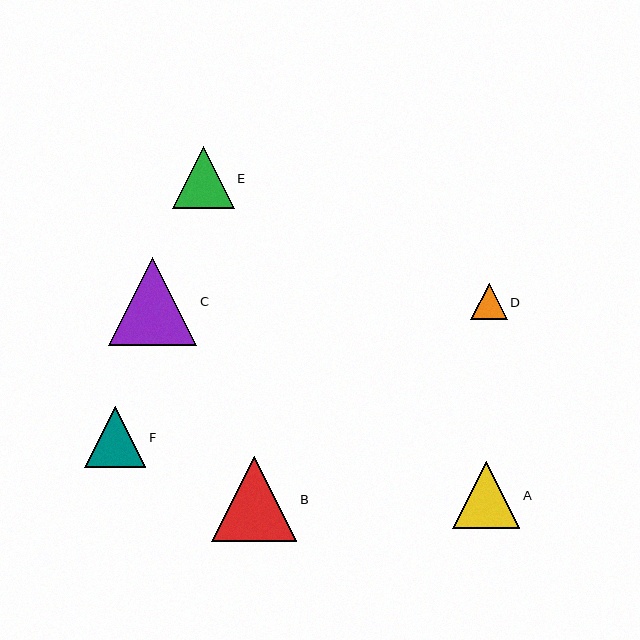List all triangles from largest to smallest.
From largest to smallest: C, B, A, E, F, D.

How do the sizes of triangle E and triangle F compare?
Triangle E and triangle F are approximately the same size.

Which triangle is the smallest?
Triangle D is the smallest with a size of approximately 37 pixels.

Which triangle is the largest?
Triangle C is the largest with a size of approximately 88 pixels.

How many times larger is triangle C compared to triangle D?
Triangle C is approximately 2.4 times the size of triangle D.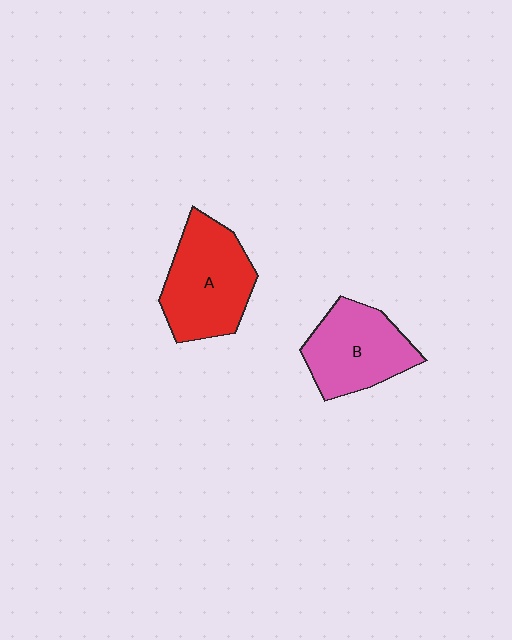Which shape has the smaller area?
Shape B (pink).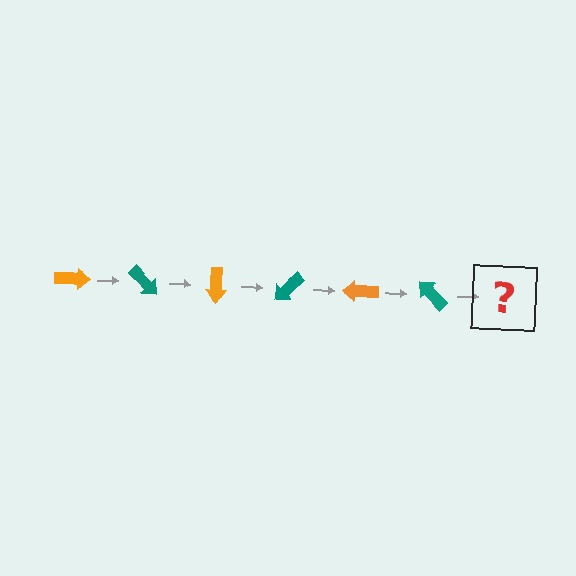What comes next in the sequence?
The next element should be an orange arrow, rotated 270 degrees from the start.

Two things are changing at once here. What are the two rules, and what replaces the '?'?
The two rules are that it rotates 45 degrees each step and the color cycles through orange and teal. The '?' should be an orange arrow, rotated 270 degrees from the start.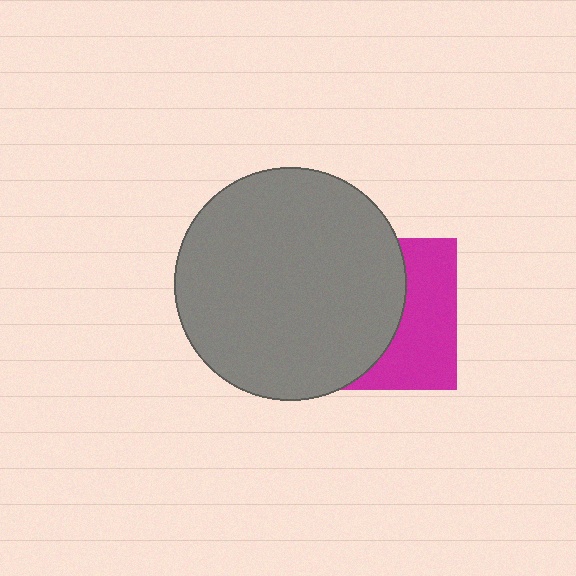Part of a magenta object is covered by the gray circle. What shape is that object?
It is a square.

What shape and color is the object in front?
The object in front is a gray circle.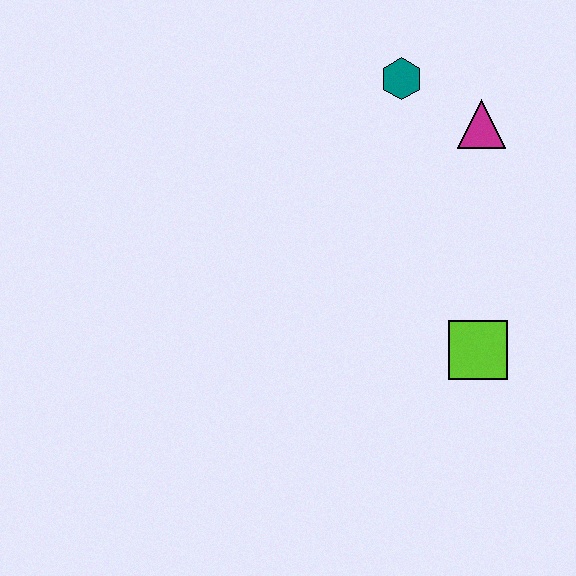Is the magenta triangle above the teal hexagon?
No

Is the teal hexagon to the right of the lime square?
No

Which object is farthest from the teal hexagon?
The lime square is farthest from the teal hexagon.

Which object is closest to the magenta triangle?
The teal hexagon is closest to the magenta triangle.